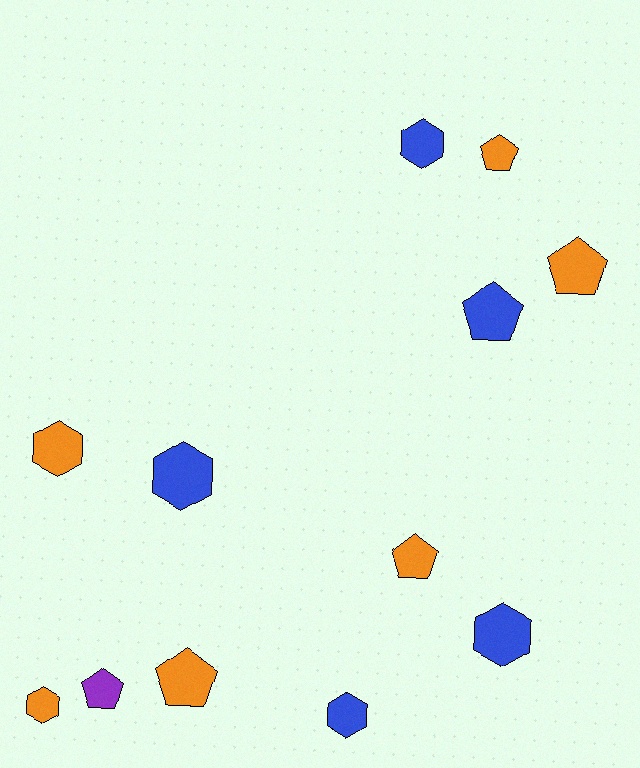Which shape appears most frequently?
Pentagon, with 6 objects.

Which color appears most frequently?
Orange, with 6 objects.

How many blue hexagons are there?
There are 4 blue hexagons.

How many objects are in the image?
There are 12 objects.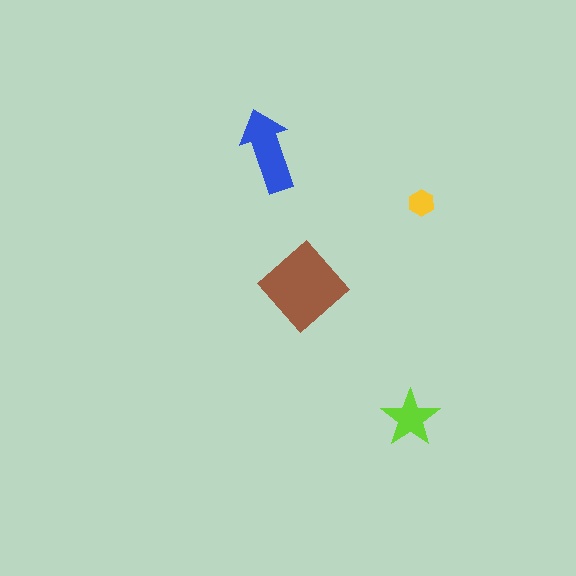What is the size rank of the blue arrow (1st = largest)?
2nd.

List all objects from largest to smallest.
The brown diamond, the blue arrow, the lime star, the yellow hexagon.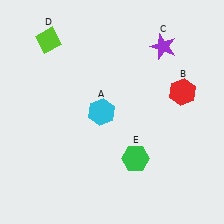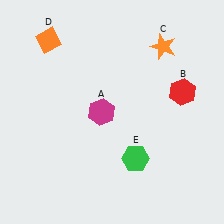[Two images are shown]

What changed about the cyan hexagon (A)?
In Image 1, A is cyan. In Image 2, it changed to magenta.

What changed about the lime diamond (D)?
In Image 1, D is lime. In Image 2, it changed to orange.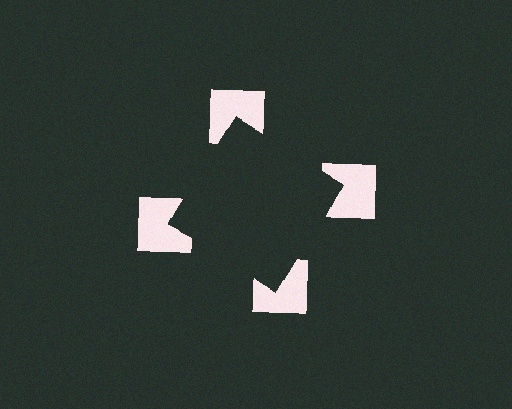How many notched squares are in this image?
There are 4 — one at each vertex of the illusory square.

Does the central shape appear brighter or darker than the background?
It typically appears slightly darker than the background, even though no actual brightness change is drawn.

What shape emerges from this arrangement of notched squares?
An illusory square — its edges are inferred from the aligned wedge cuts in the notched squares, not physically drawn.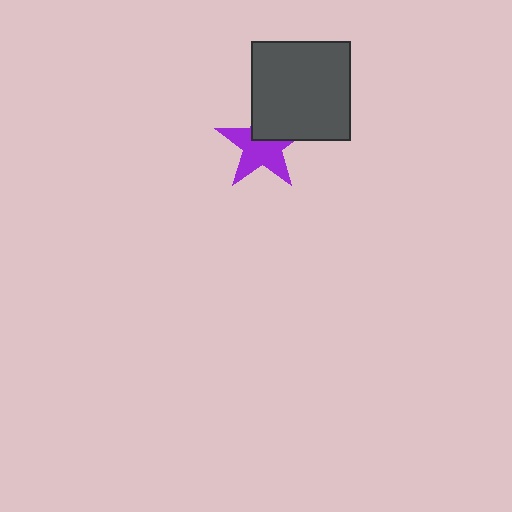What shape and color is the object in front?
The object in front is a dark gray square.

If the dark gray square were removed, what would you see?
You would see the complete purple star.